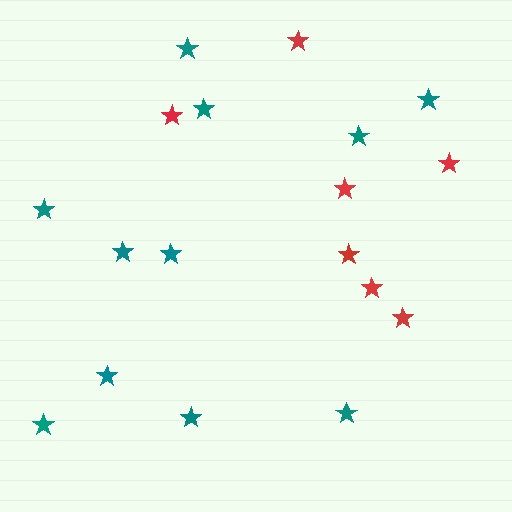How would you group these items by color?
There are 2 groups: one group of teal stars (11) and one group of red stars (7).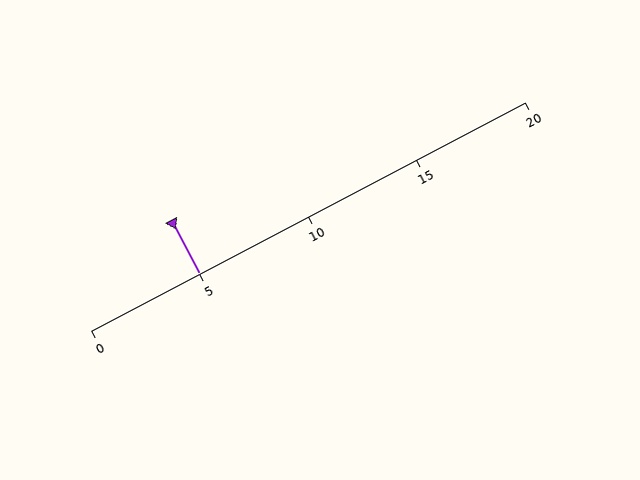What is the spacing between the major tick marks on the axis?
The major ticks are spaced 5 apart.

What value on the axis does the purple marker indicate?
The marker indicates approximately 5.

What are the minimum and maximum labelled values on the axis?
The axis runs from 0 to 20.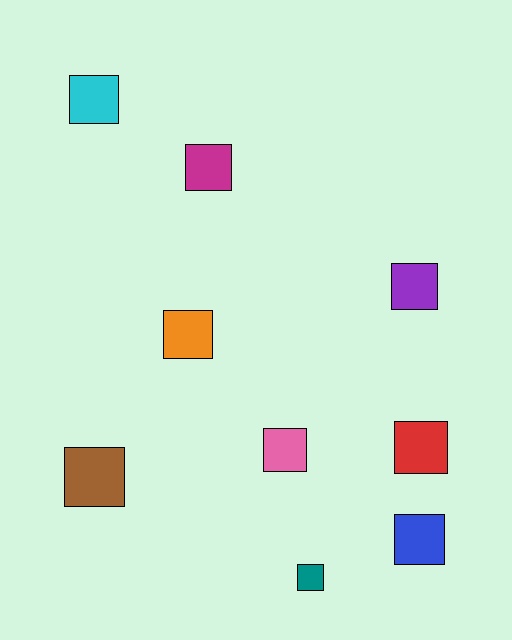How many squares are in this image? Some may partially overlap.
There are 9 squares.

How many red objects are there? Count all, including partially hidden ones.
There is 1 red object.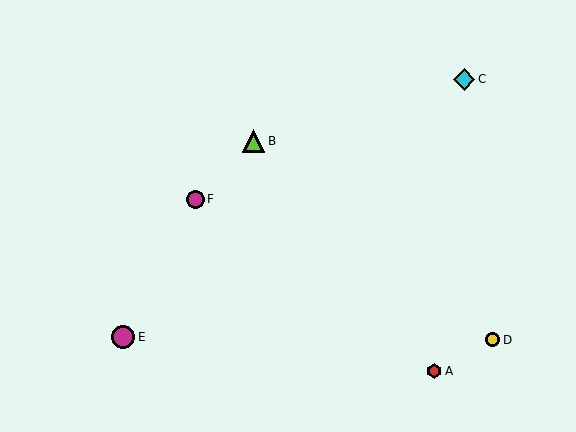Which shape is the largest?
The magenta circle (labeled E) is the largest.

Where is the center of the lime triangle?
The center of the lime triangle is at (254, 141).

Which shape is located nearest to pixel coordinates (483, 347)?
The yellow circle (labeled D) at (492, 340) is nearest to that location.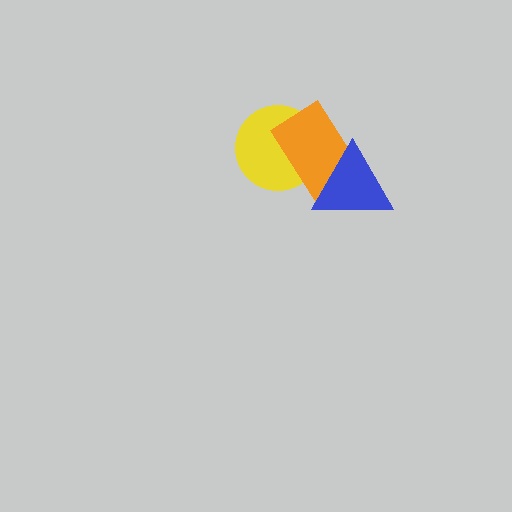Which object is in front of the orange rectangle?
The blue triangle is in front of the orange rectangle.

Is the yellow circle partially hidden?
Yes, it is partially covered by another shape.